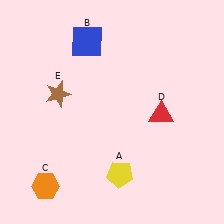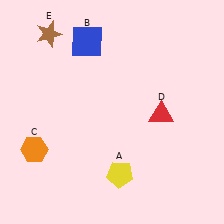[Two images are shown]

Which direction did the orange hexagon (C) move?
The orange hexagon (C) moved up.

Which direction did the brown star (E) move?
The brown star (E) moved up.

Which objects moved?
The objects that moved are: the orange hexagon (C), the brown star (E).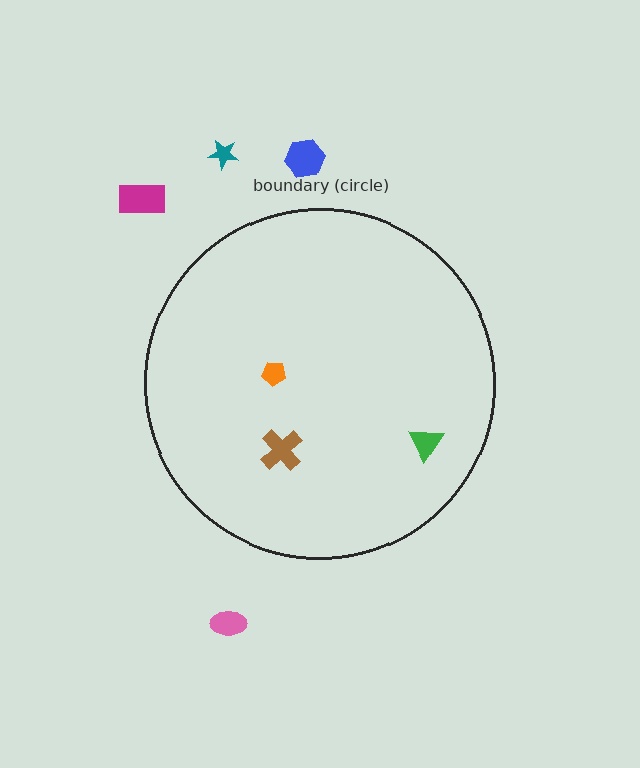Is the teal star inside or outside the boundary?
Outside.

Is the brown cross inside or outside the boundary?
Inside.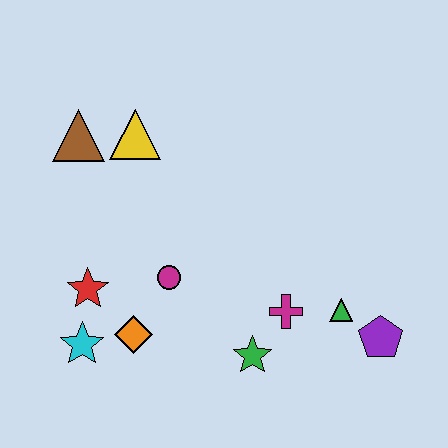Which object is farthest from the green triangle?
The brown triangle is farthest from the green triangle.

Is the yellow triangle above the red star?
Yes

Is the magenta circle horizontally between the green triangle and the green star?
No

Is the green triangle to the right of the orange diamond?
Yes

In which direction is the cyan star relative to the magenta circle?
The cyan star is to the left of the magenta circle.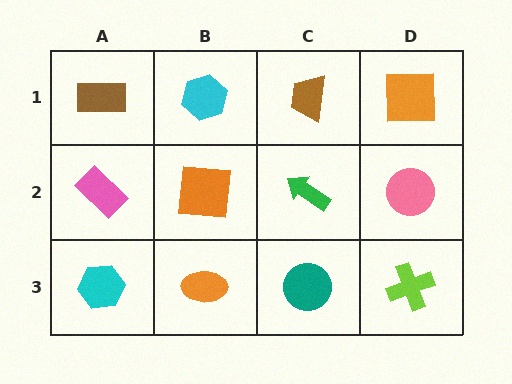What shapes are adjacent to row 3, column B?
An orange square (row 2, column B), a cyan hexagon (row 3, column A), a teal circle (row 3, column C).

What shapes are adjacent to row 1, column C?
A green arrow (row 2, column C), a cyan hexagon (row 1, column B), an orange square (row 1, column D).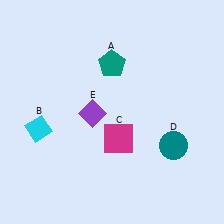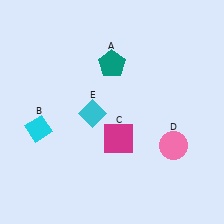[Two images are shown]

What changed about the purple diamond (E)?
In Image 1, E is purple. In Image 2, it changed to cyan.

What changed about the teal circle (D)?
In Image 1, D is teal. In Image 2, it changed to pink.